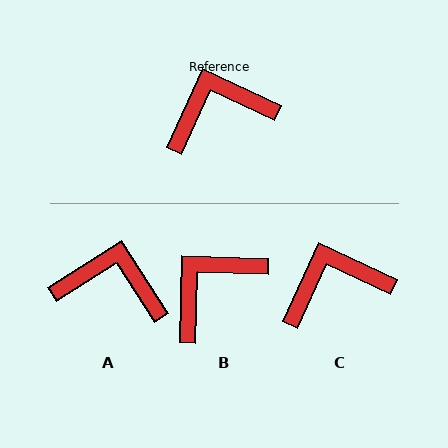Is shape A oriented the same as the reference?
No, it is off by about 32 degrees.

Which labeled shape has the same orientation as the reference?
C.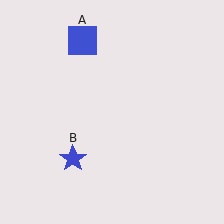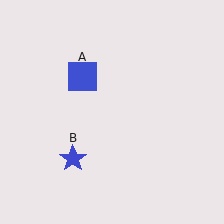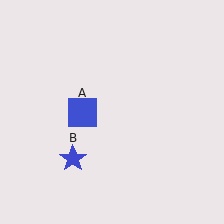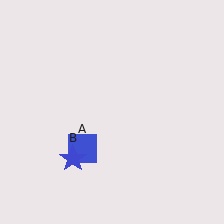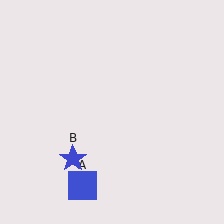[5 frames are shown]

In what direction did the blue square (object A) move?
The blue square (object A) moved down.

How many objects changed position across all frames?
1 object changed position: blue square (object A).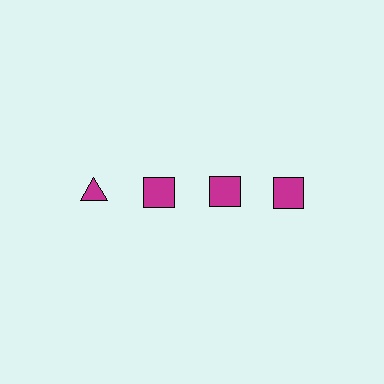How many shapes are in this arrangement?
There are 4 shapes arranged in a grid pattern.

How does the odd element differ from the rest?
It has a different shape: triangle instead of square.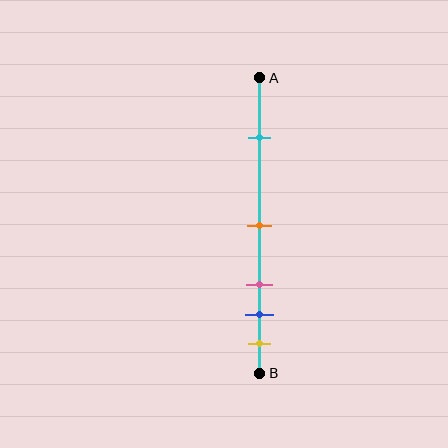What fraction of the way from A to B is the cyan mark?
The cyan mark is approximately 20% (0.2) of the way from A to B.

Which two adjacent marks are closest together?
The blue and yellow marks are the closest adjacent pair.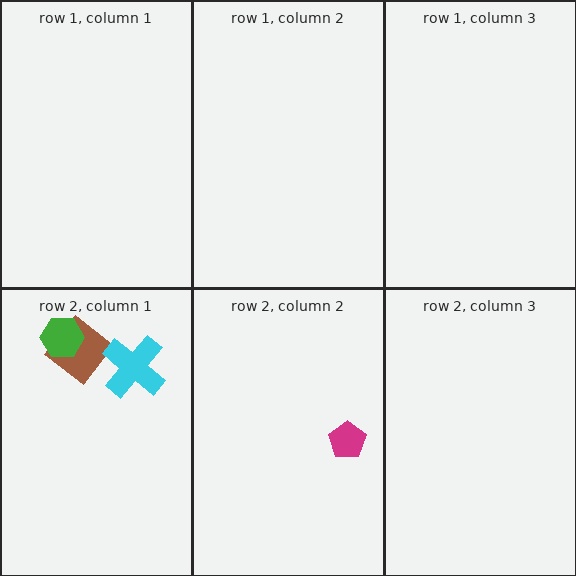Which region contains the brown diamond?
The row 2, column 1 region.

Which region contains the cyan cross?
The row 2, column 1 region.